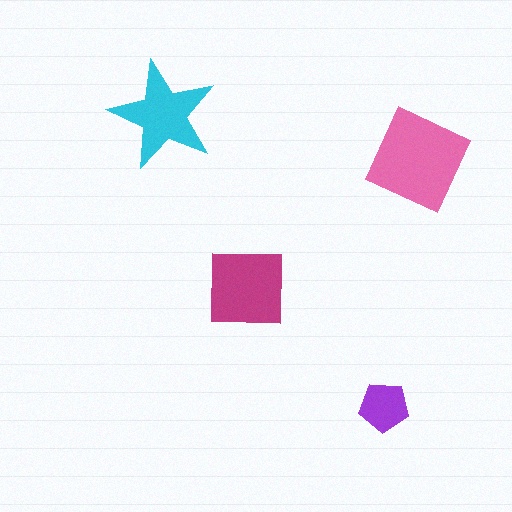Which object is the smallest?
The purple pentagon.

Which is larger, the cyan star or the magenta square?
The magenta square.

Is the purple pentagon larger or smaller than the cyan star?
Smaller.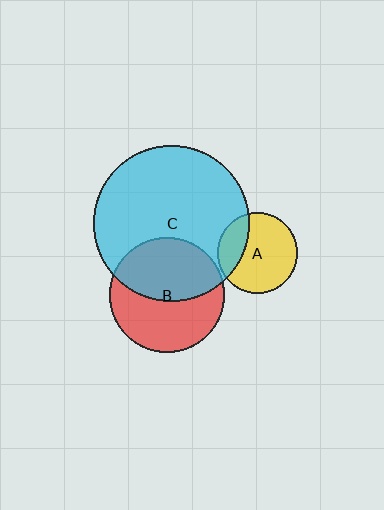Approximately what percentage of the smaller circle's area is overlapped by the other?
Approximately 25%.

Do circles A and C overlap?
Yes.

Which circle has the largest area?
Circle C (cyan).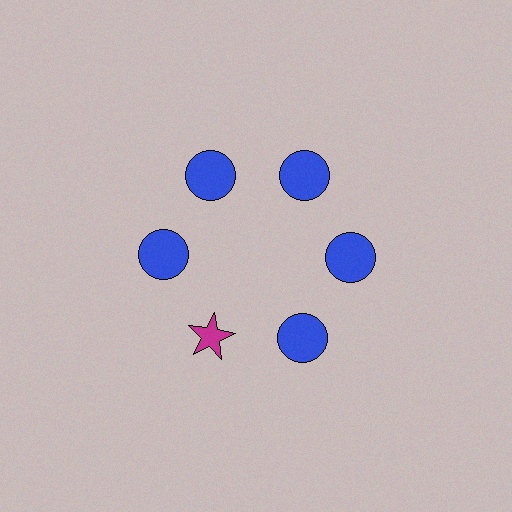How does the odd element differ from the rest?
It differs in both color (magenta instead of blue) and shape (star instead of circle).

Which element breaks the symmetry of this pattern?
The magenta star at roughly the 7 o'clock position breaks the symmetry. All other shapes are blue circles.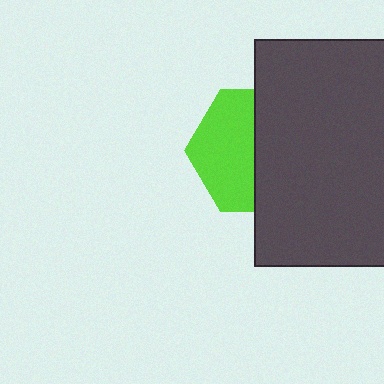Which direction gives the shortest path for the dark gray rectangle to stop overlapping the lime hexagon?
Moving right gives the shortest separation.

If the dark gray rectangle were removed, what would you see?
You would see the complete lime hexagon.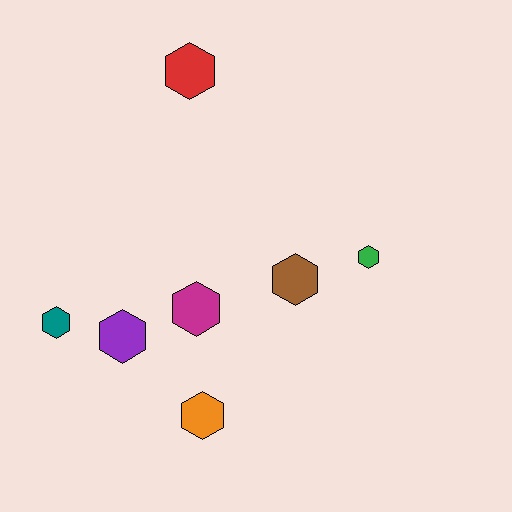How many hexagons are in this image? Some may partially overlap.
There are 7 hexagons.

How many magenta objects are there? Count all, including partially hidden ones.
There is 1 magenta object.